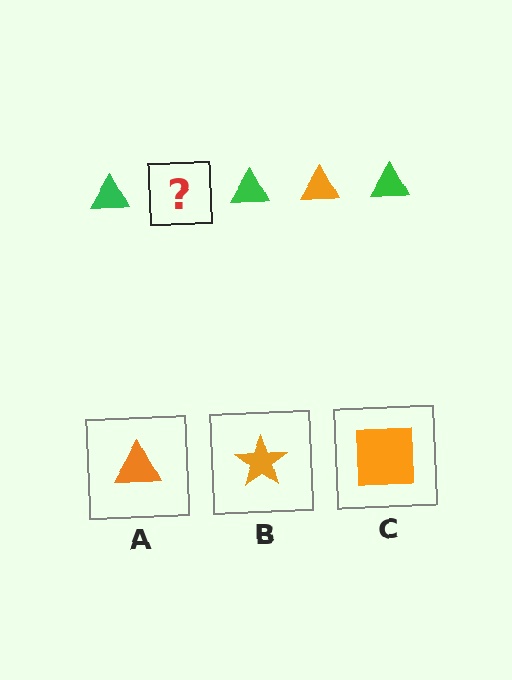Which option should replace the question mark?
Option A.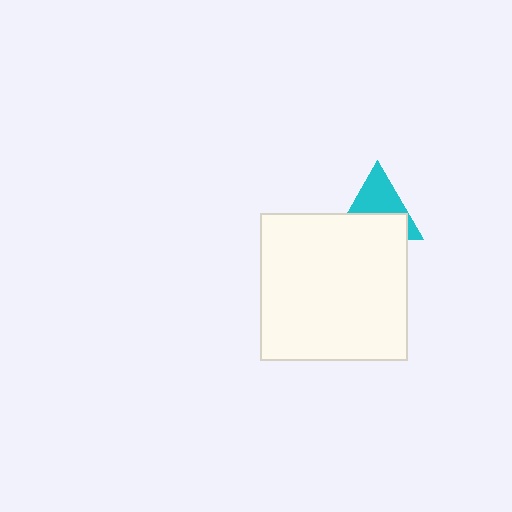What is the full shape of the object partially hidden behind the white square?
The partially hidden object is a cyan triangle.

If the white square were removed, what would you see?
You would see the complete cyan triangle.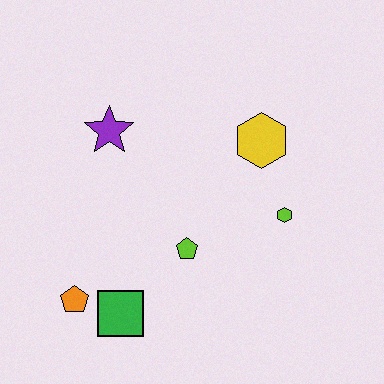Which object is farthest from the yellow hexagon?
The orange pentagon is farthest from the yellow hexagon.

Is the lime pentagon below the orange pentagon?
No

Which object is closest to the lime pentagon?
The green square is closest to the lime pentagon.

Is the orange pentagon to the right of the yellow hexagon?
No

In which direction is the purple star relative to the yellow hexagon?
The purple star is to the left of the yellow hexagon.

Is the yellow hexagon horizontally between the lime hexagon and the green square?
Yes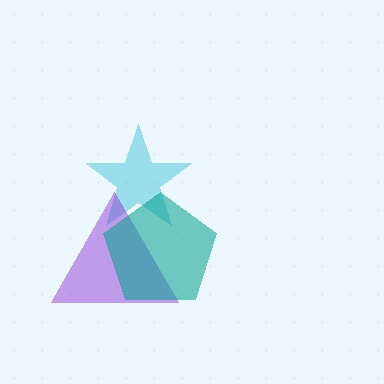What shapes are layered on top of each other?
The layered shapes are: a cyan star, a purple triangle, a teal pentagon.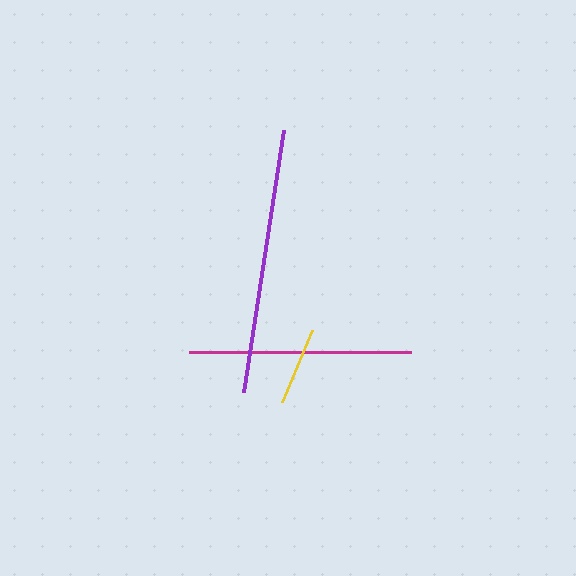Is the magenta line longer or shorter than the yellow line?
The magenta line is longer than the yellow line.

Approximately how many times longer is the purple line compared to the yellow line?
The purple line is approximately 3.4 times the length of the yellow line.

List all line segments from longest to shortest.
From longest to shortest: purple, magenta, yellow.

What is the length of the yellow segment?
The yellow segment is approximately 79 pixels long.